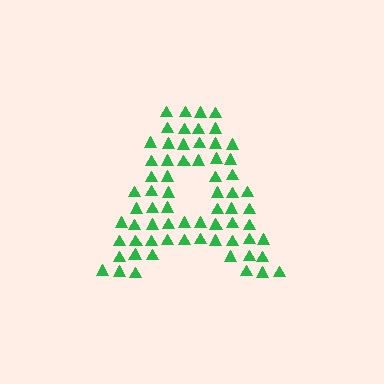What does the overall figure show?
The overall figure shows the letter A.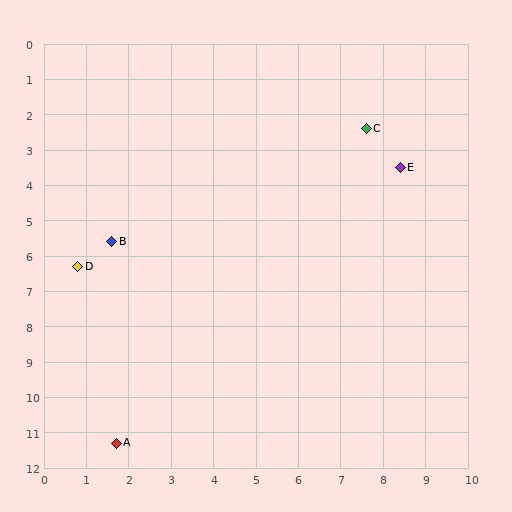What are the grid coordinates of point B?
Point B is at approximately (1.6, 5.6).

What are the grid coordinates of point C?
Point C is at approximately (7.6, 2.4).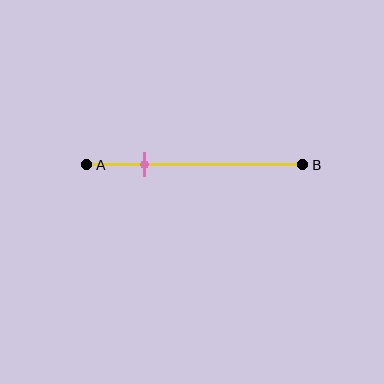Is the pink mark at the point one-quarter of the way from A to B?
Yes, the mark is approximately at the one-quarter point.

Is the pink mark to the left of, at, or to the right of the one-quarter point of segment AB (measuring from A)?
The pink mark is approximately at the one-quarter point of segment AB.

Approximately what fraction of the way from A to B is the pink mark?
The pink mark is approximately 25% of the way from A to B.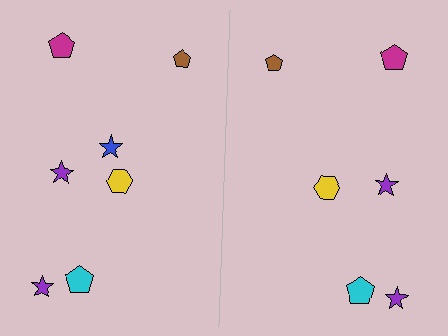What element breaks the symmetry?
A blue star is missing from the right side.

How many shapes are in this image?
There are 13 shapes in this image.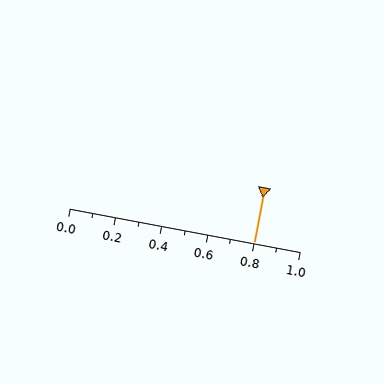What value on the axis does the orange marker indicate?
The marker indicates approximately 0.8.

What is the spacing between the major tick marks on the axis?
The major ticks are spaced 0.2 apart.